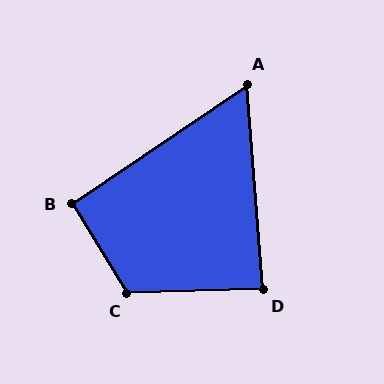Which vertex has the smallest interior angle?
A, at approximately 61 degrees.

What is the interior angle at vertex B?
Approximately 93 degrees (approximately right).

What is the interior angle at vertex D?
Approximately 87 degrees (approximately right).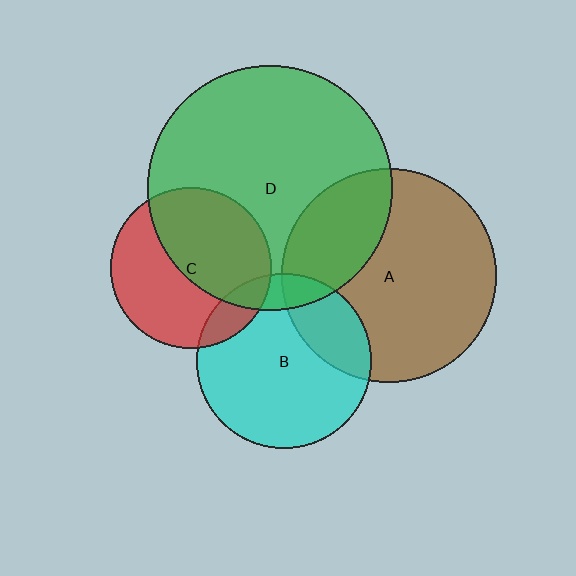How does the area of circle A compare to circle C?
Approximately 1.8 times.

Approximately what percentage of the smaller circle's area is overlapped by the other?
Approximately 25%.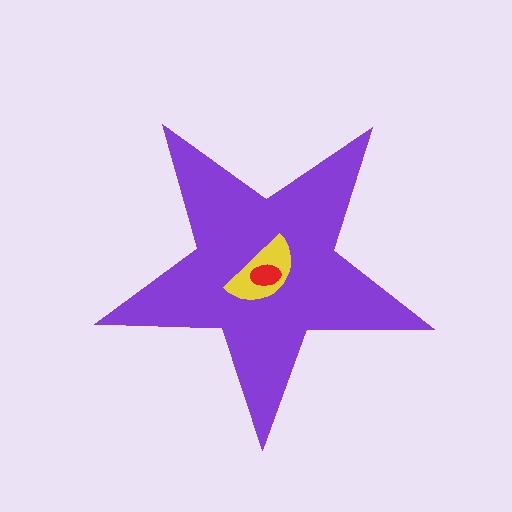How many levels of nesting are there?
3.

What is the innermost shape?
The red ellipse.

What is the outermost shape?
The purple star.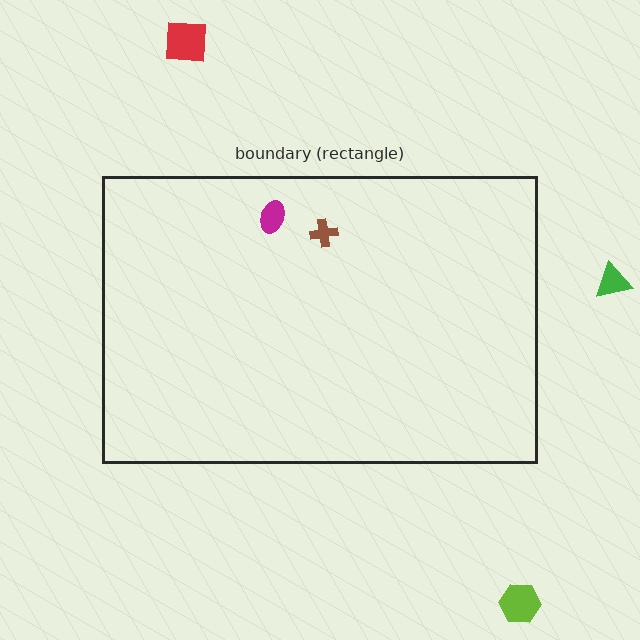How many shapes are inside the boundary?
2 inside, 3 outside.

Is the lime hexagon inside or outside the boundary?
Outside.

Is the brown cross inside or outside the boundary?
Inside.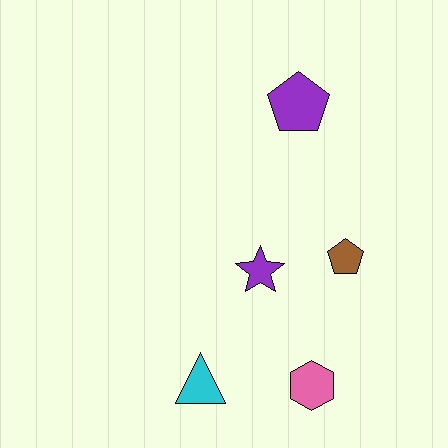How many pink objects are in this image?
There is 1 pink object.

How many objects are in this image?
There are 5 objects.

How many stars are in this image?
There is 1 star.